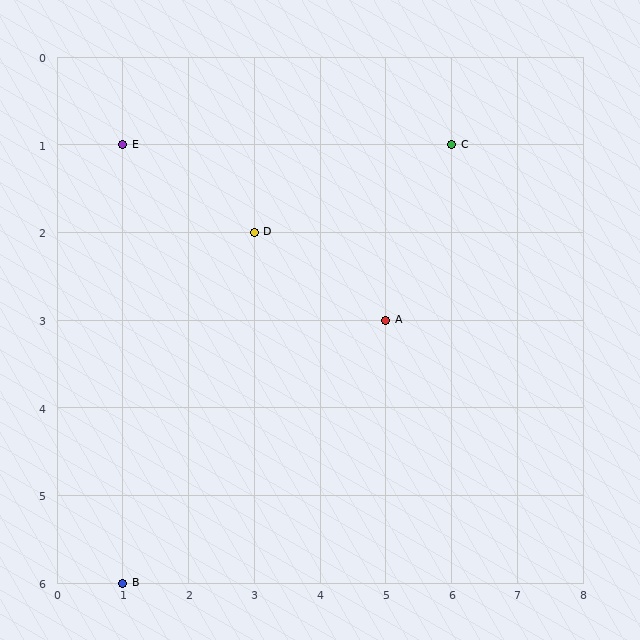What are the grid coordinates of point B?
Point B is at grid coordinates (1, 6).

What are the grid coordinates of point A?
Point A is at grid coordinates (5, 3).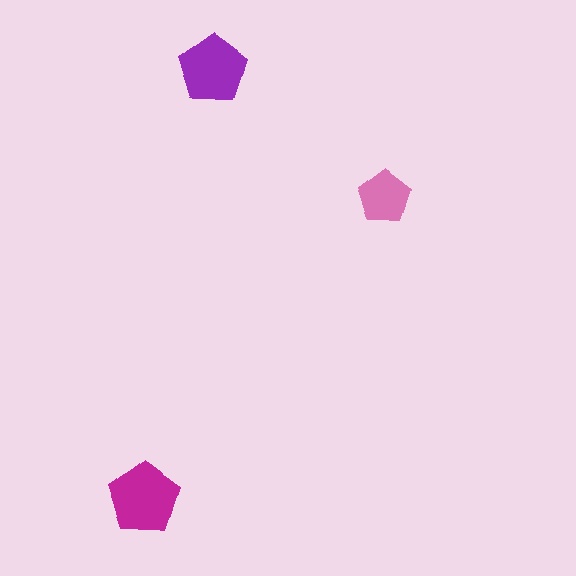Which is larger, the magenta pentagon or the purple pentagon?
The magenta one.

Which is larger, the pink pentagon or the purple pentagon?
The purple one.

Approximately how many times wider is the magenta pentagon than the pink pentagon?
About 1.5 times wider.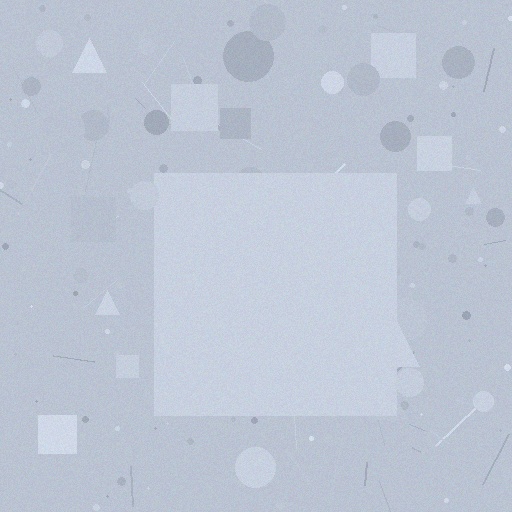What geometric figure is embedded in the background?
A square is embedded in the background.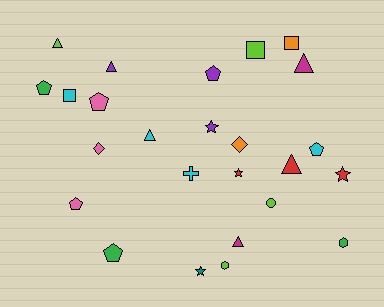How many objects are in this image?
There are 25 objects.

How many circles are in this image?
There is 1 circle.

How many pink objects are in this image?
There are 3 pink objects.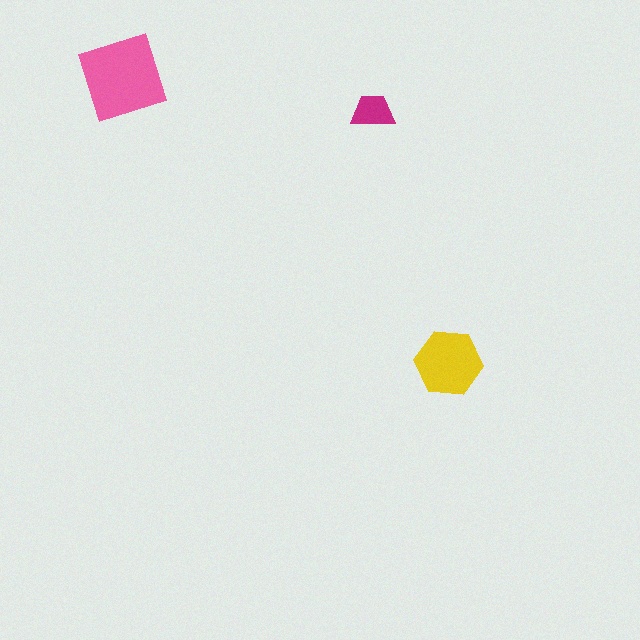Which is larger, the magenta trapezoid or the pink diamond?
The pink diamond.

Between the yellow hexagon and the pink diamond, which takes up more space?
The pink diamond.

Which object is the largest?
The pink diamond.